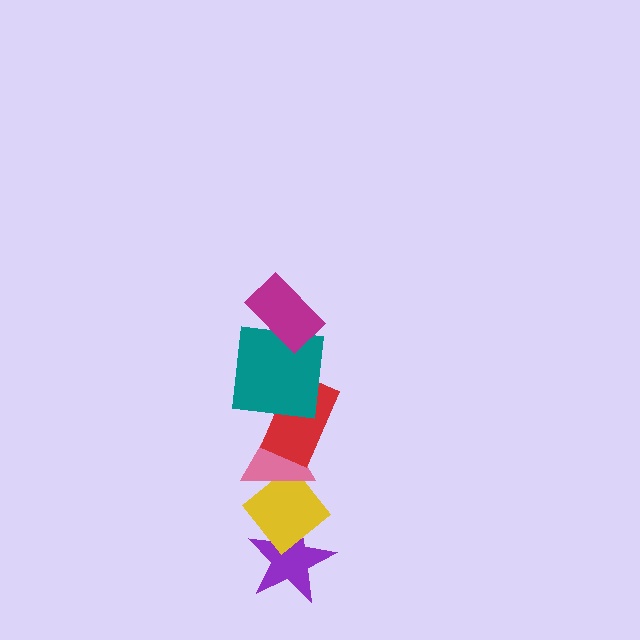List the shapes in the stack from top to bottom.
From top to bottom: the magenta rectangle, the teal square, the red rectangle, the pink triangle, the yellow diamond, the purple star.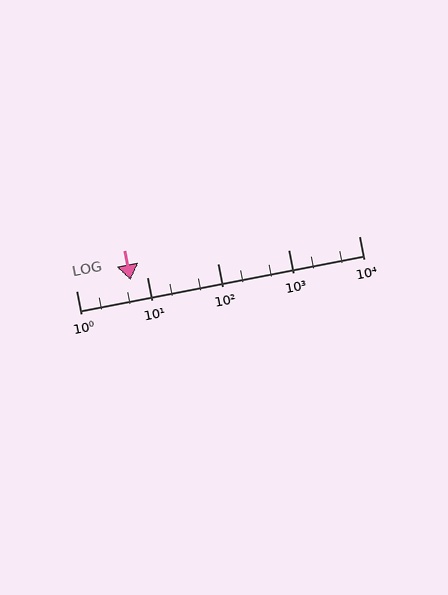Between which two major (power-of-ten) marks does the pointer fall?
The pointer is between 1 and 10.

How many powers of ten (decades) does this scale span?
The scale spans 4 decades, from 1 to 10000.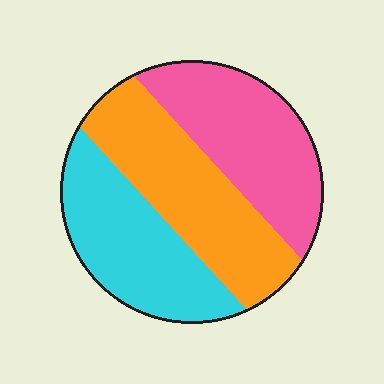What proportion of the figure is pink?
Pink takes up between a quarter and a half of the figure.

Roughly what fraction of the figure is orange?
Orange covers around 35% of the figure.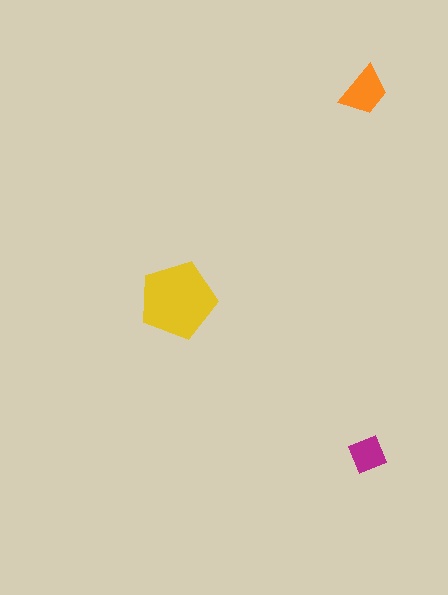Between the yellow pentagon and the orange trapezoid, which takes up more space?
The yellow pentagon.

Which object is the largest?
The yellow pentagon.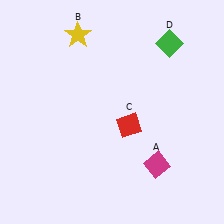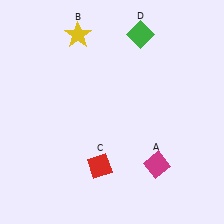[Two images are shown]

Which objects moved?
The objects that moved are: the red diamond (C), the green diamond (D).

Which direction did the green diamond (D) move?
The green diamond (D) moved left.